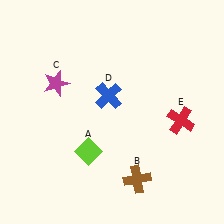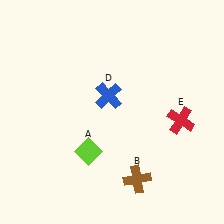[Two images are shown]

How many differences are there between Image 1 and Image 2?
There is 1 difference between the two images.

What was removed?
The magenta star (C) was removed in Image 2.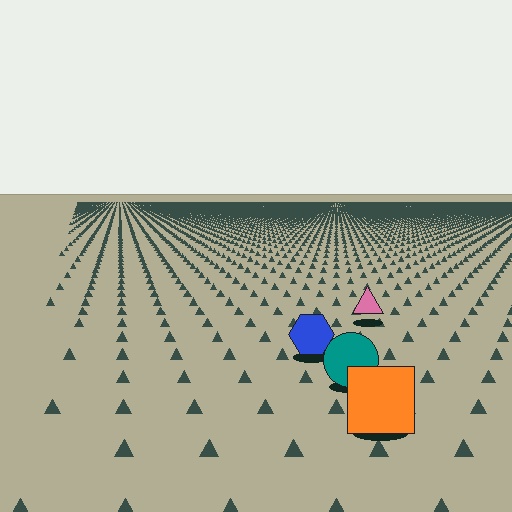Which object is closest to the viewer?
The orange square is closest. The texture marks near it are larger and more spread out.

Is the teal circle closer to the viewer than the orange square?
No. The orange square is closer — you can tell from the texture gradient: the ground texture is coarser near it.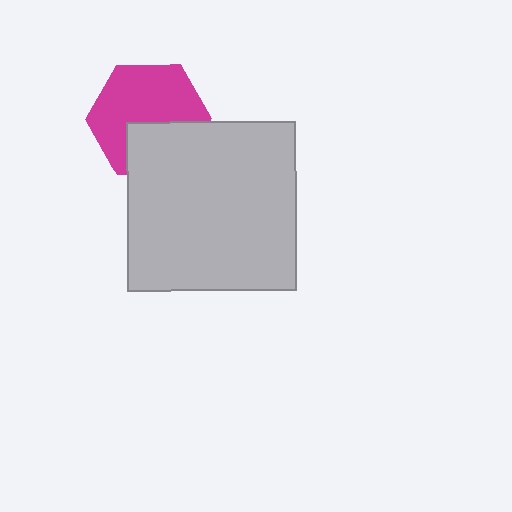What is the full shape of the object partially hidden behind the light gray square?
The partially hidden object is a magenta hexagon.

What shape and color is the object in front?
The object in front is a light gray square.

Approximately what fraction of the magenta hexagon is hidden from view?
Roughly 34% of the magenta hexagon is hidden behind the light gray square.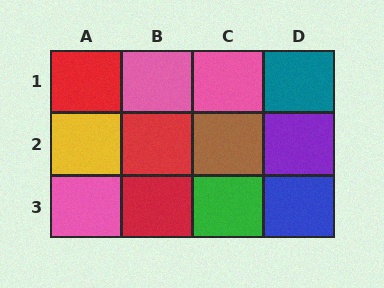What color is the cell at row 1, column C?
Pink.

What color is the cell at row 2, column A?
Yellow.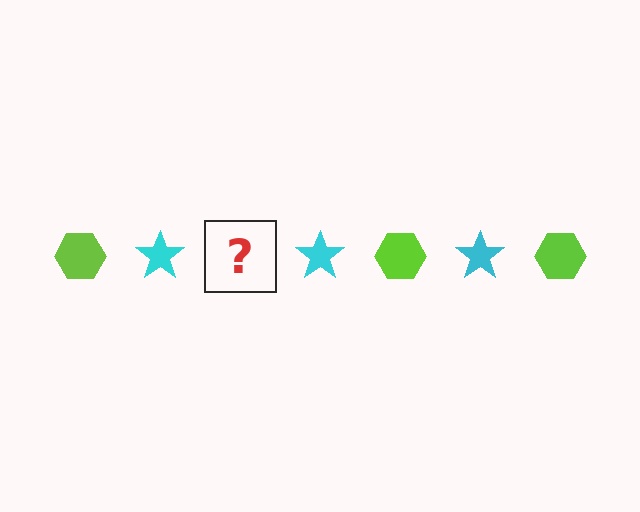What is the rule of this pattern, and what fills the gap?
The rule is that the pattern alternates between lime hexagon and cyan star. The gap should be filled with a lime hexagon.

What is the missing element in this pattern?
The missing element is a lime hexagon.